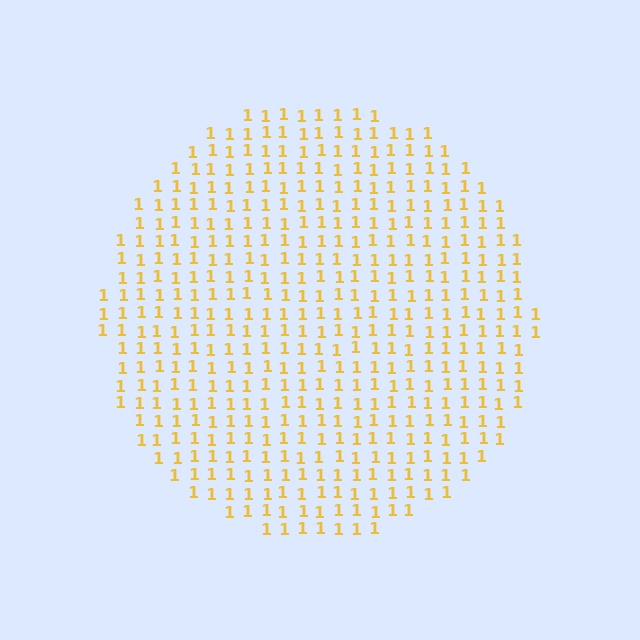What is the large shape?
The large shape is a circle.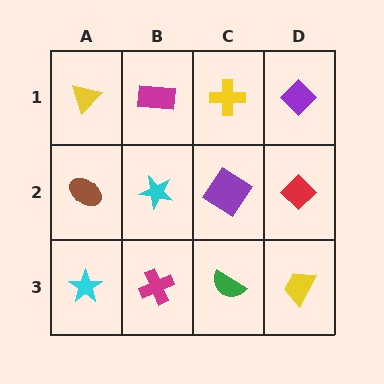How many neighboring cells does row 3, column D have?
2.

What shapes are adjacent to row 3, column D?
A red diamond (row 2, column D), a green semicircle (row 3, column C).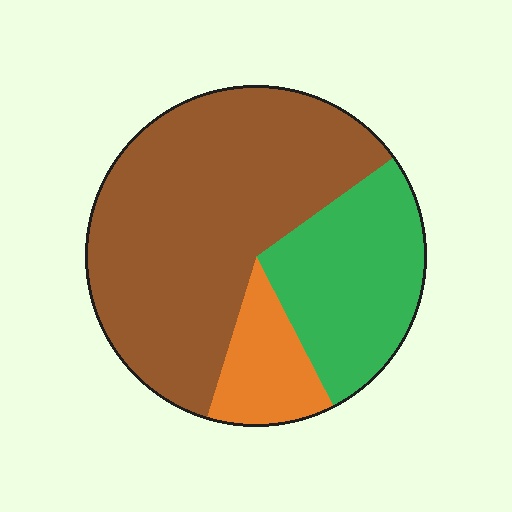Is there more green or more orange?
Green.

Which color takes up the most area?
Brown, at roughly 60%.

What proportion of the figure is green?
Green takes up about one quarter (1/4) of the figure.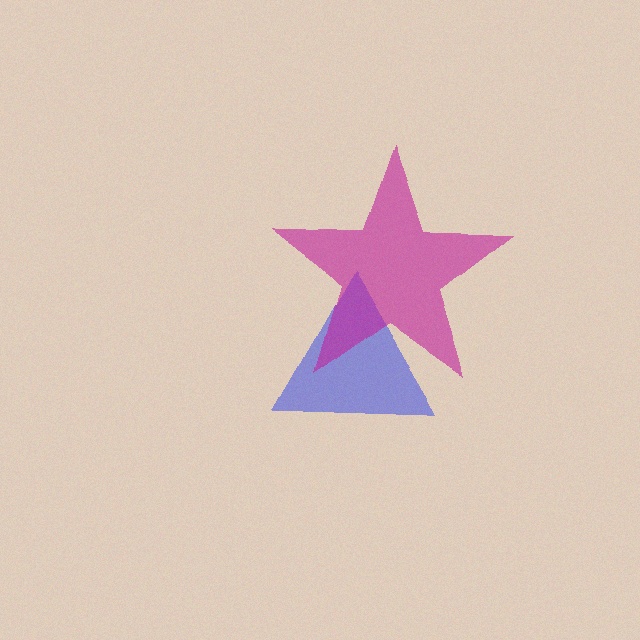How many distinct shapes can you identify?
There are 2 distinct shapes: a blue triangle, a magenta star.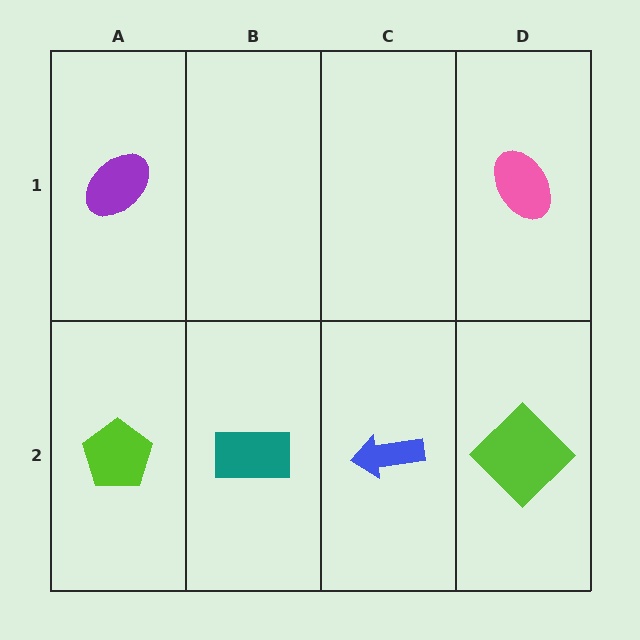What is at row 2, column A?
A lime pentagon.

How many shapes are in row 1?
2 shapes.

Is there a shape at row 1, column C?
No, that cell is empty.